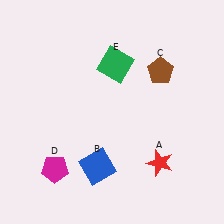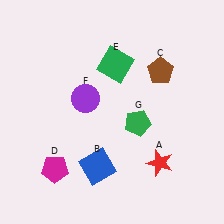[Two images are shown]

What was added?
A purple circle (F), a green pentagon (G) were added in Image 2.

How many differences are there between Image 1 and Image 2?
There are 2 differences between the two images.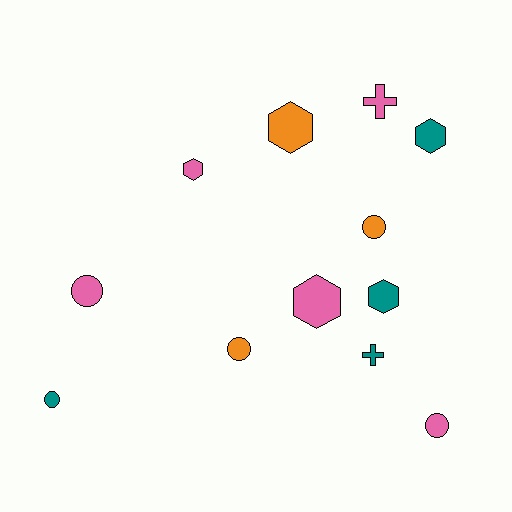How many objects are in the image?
There are 12 objects.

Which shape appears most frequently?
Circle, with 5 objects.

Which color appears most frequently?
Pink, with 5 objects.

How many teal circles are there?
There is 1 teal circle.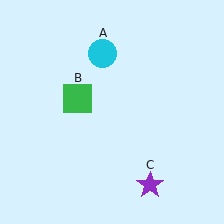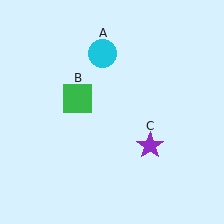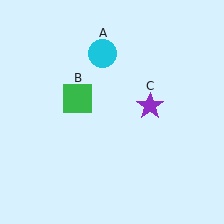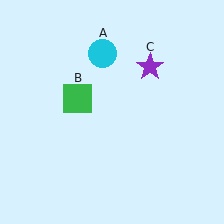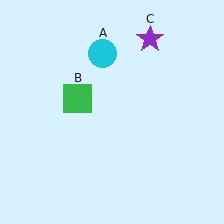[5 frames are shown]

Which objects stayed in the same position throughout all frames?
Cyan circle (object A) and green square (object B) remained stationary.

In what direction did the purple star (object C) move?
The purple star (object C) moved up.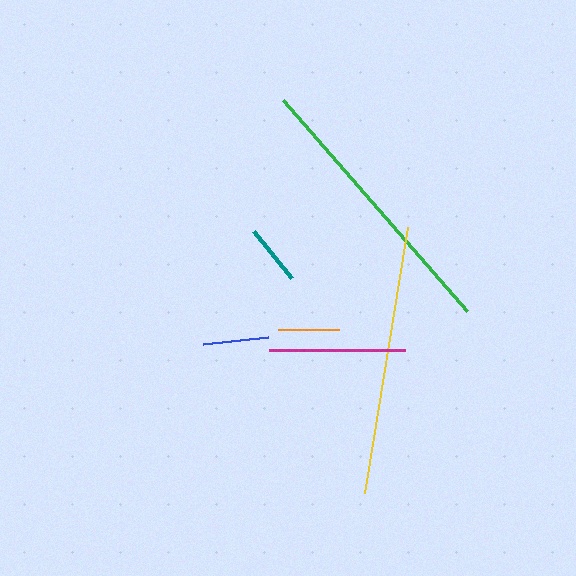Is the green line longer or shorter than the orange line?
The green line is longer than the orange line.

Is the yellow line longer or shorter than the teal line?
The yellow line is longer than the teal line.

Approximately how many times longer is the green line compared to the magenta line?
The green line is approximately 2.1 times the length of the magenta line.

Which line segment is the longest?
The green line is the longest at approximately 280 pixels.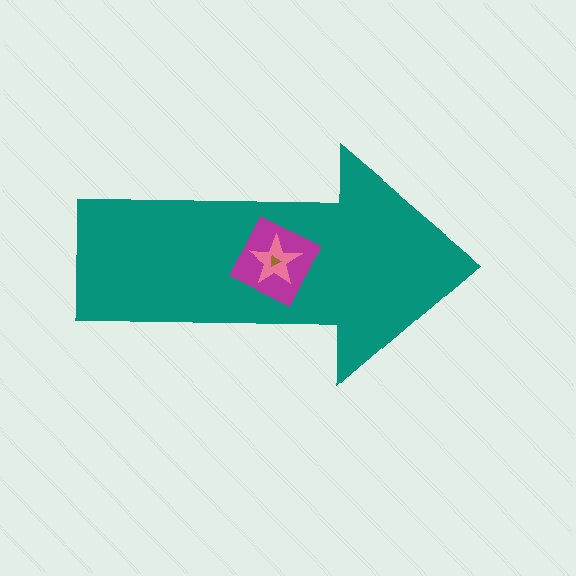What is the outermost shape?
The teal arrow.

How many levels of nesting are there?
4.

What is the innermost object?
The brown triangle.